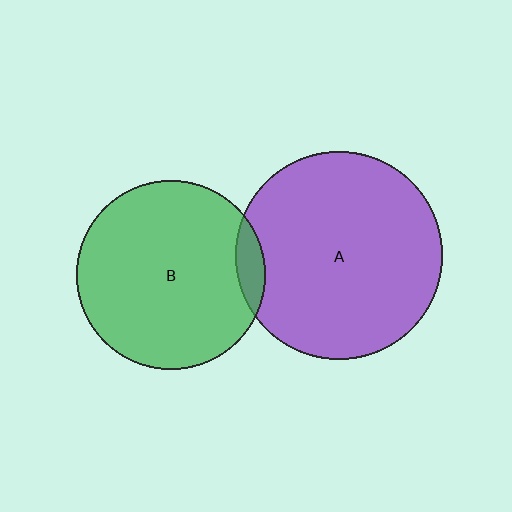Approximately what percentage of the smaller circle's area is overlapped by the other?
Approximately 5%.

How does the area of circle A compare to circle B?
Approximately 1.2 times.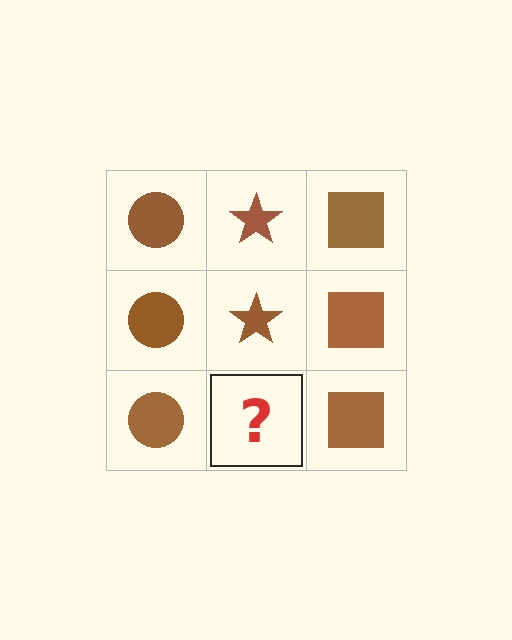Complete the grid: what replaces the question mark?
The question mark should be replaced with a brown star.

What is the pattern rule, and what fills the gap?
The rule is that each column has a consistent shape. The gap should be filled with a brown star.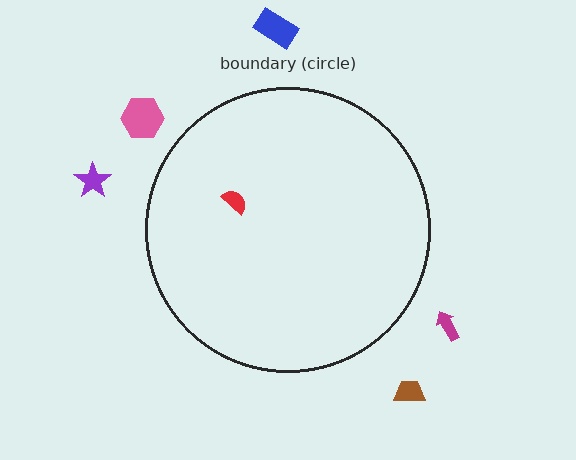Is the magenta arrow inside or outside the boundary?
Outside.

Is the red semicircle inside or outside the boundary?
Inside.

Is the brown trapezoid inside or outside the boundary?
Outside.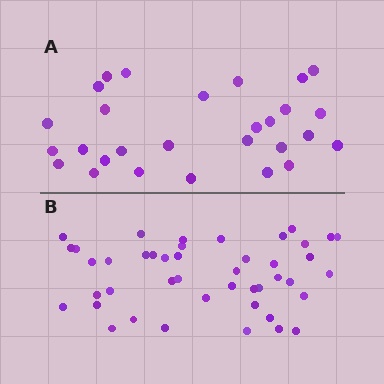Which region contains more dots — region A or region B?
Region B (the bottom region) has more dots.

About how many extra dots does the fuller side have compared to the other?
Region B has approximately 15 more dots than region A.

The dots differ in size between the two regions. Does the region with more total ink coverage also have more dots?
No. Region A has more total ink coverage because its dots are larger, but region B actually contains more individual dots. Total area can be misleading — the number of items is what matters here.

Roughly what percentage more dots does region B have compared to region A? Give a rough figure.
About 55% more.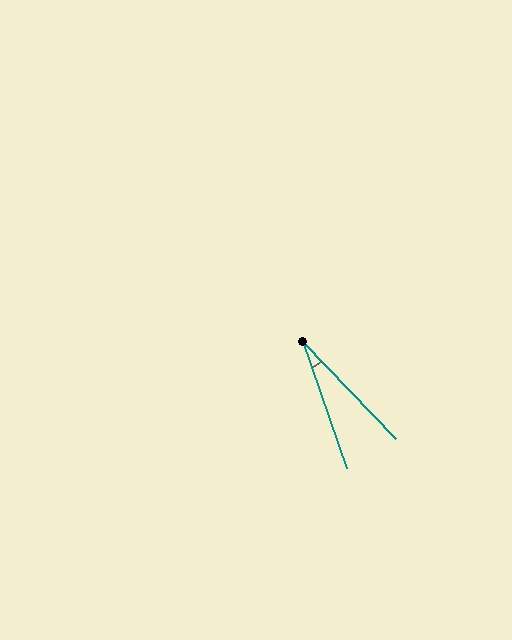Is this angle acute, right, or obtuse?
It is acute.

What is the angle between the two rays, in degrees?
Approximately 24 degrees.